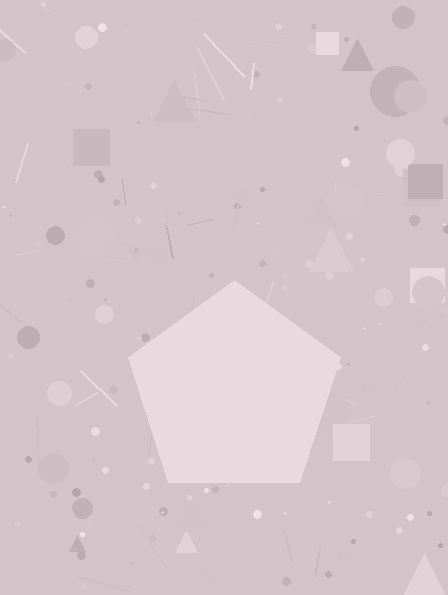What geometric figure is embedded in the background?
A pentagon is embedded in the background.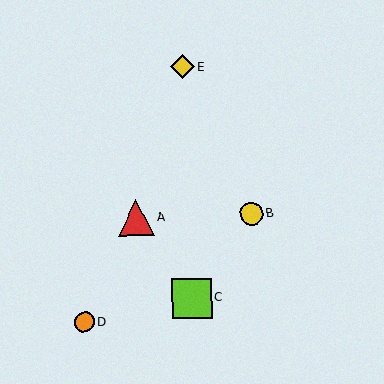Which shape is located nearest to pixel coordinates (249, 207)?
The yellow circle (labeled B) at (251, 214) is nearest to that location.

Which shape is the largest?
The lime square (labeled C) is the largest.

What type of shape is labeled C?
Shape C is a lime square.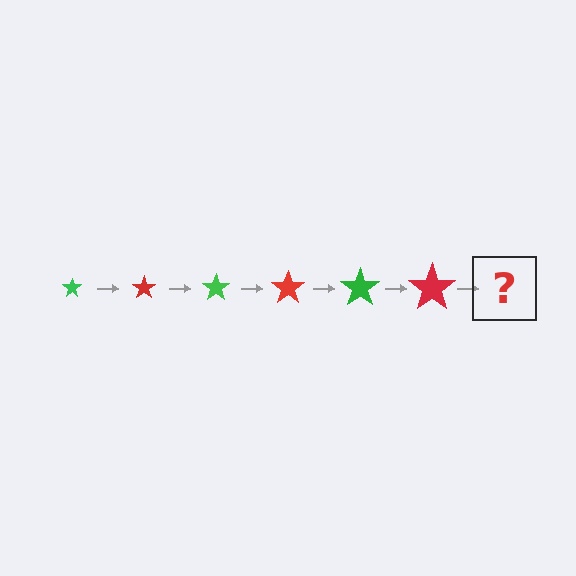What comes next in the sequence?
The next element should be a green star, larger than the previous one.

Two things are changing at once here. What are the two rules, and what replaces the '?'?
The two rules are that the star grows larger each step and the color cycles through green and red. The '?' should be a green star, larger than the previous one.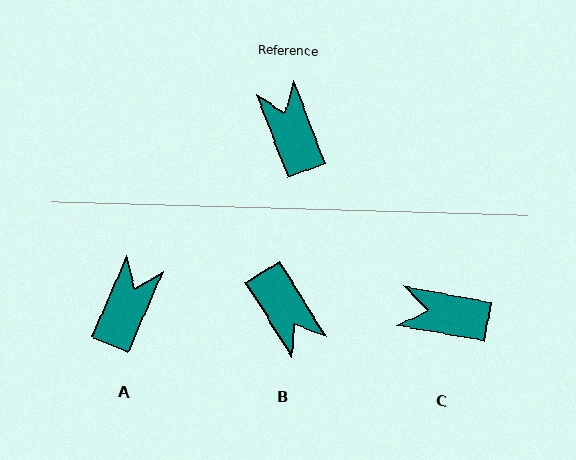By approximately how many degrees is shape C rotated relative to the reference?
Approximately 59 degrees counter-clockwise.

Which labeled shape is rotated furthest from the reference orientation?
B, about 168 degrees away.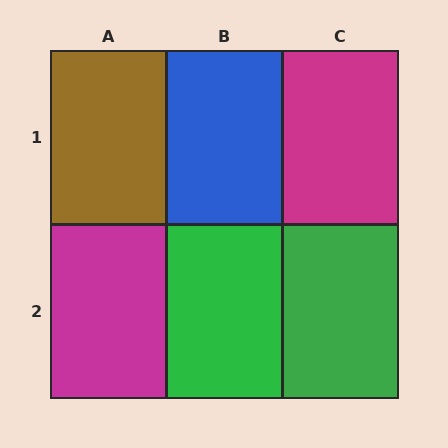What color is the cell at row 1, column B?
Blue.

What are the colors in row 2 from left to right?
Magenta, green, green.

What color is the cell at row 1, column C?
Magenta.